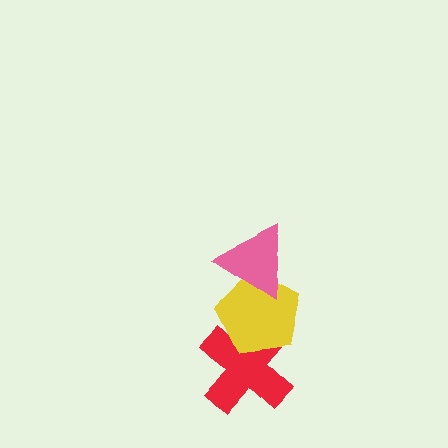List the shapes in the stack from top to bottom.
From top to bottom: the pink triangle, the yellow pentagon, the red cross.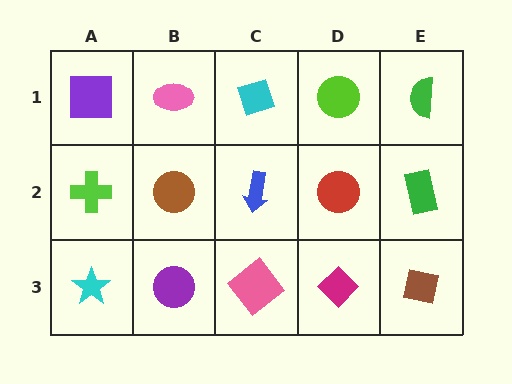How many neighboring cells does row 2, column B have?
4.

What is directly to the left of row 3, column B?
A cyan star.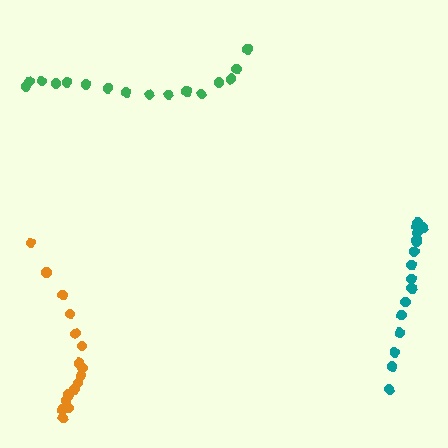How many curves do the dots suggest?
There are 3 distinct paths.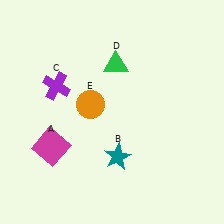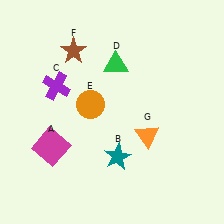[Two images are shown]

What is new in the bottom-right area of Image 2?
An orange triangle (G) was added in the bottom-right area of Image 2.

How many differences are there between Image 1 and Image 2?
There are 2 differences between the two images.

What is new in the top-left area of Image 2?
A brown star (F) was added in the top-left area of Image 2.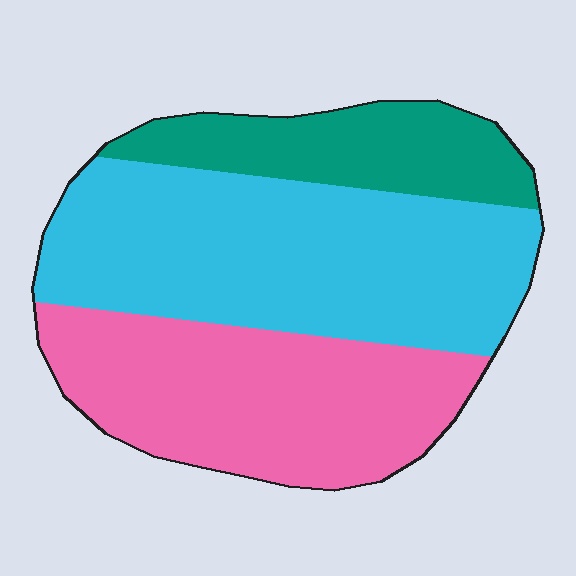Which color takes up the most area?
Cyan, at roughly 45%.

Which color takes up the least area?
Teal, at roughly 20%.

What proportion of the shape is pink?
Pink takes up about three eighths (3/8) of the shape.